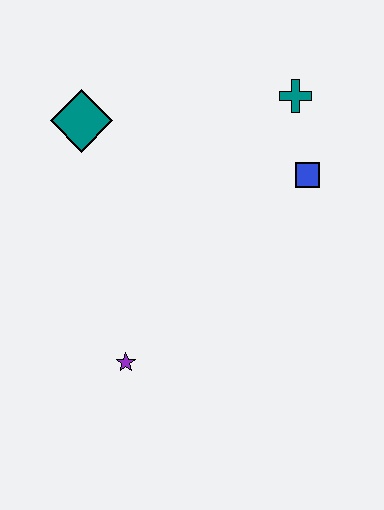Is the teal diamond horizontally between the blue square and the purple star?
No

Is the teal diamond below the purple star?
No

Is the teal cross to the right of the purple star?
Yes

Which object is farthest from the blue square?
The purple star is farthest from the blue square.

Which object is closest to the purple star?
The teal diamond is closest to the purple star.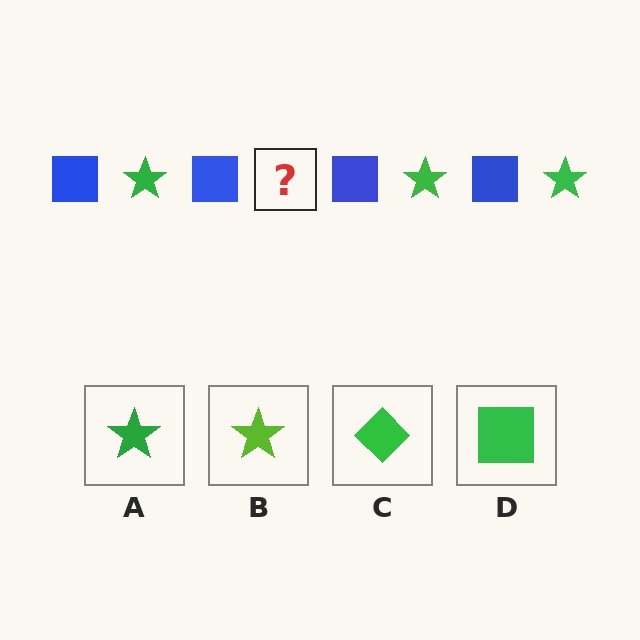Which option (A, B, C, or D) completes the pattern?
A.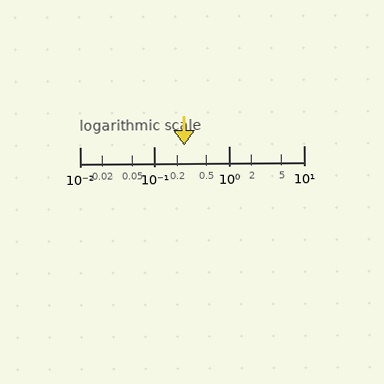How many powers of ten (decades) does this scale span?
The scale spans 3 decades, from 0.01 to 10.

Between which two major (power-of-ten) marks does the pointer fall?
The pointer is between 0.1 and 1.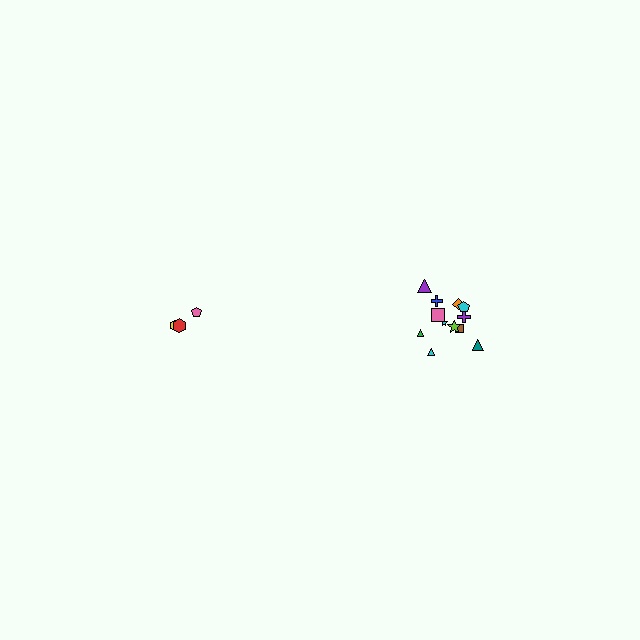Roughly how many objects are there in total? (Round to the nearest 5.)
Roughly 15 objects in total.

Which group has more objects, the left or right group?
The right group.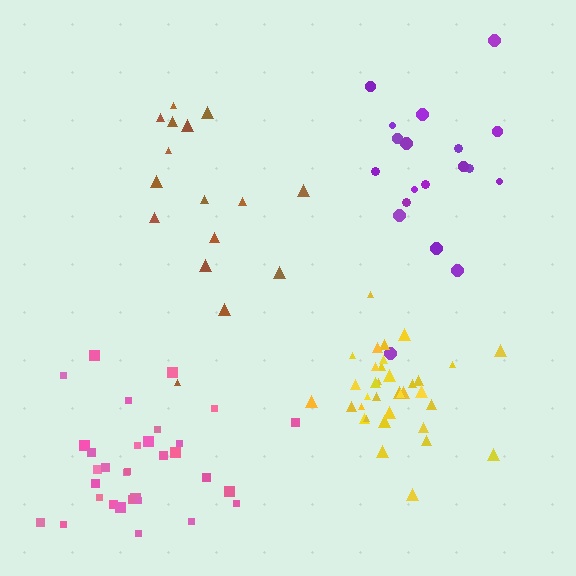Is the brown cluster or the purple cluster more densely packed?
Purple.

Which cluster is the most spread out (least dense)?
Brown.